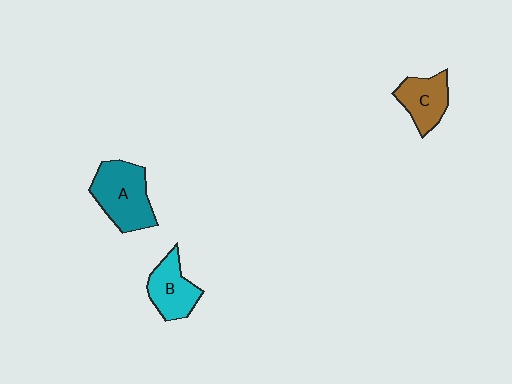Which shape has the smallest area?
Shape C (brown).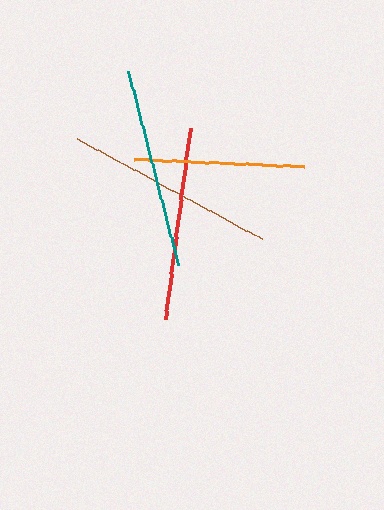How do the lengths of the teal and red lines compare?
The teal and red lines are approximately the same length.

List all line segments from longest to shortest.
From longest to shortest: brown, teal, red, orange.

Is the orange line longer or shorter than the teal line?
The teal line is longer than the orange line.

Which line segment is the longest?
The brown line is the longest at approximately 210 pixels.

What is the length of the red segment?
The red segment is approximately 192 pixels long.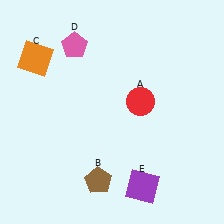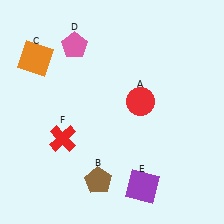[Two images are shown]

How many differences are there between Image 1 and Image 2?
There is 1 difference between the two images.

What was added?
A red cross (F) was added in Image 2.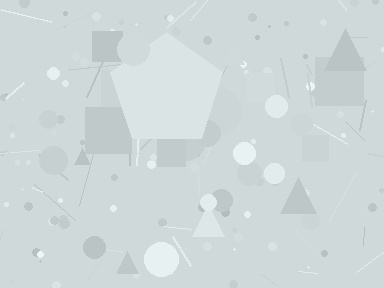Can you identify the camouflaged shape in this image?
The camouflaged shape is a pentagon.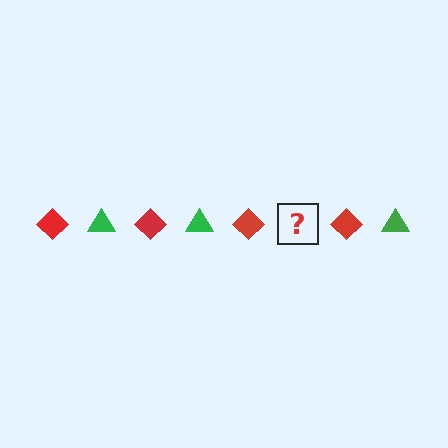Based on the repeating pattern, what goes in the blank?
The blank should be a green triangle.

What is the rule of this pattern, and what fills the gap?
The rule is that the pattern alternates between red diamond and green triangle. The gap should be filled with a green triangle.